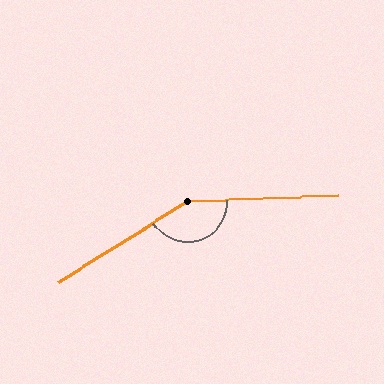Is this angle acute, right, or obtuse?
It is obtuse.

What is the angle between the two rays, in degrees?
Approximately 150 degrees.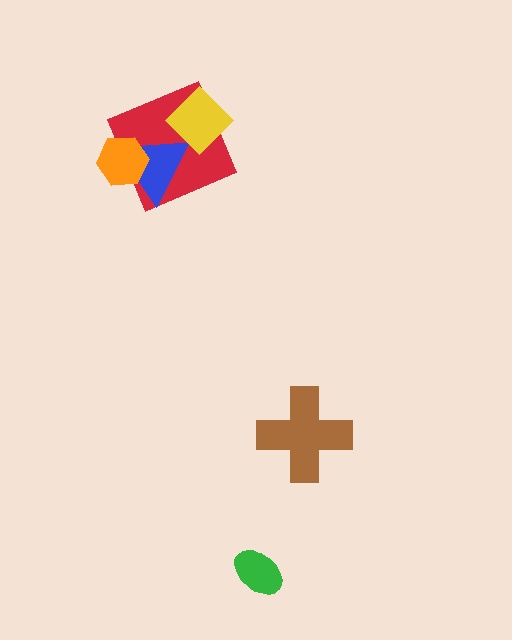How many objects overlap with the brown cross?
0 objects overlap with the brown cross.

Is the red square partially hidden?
Yes, it is partially covered by another shape.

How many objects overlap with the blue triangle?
3 objects overlap with the blue triangle.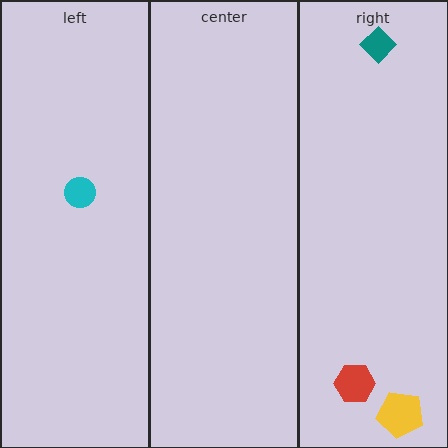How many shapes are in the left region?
1.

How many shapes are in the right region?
3.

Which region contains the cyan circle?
The left region.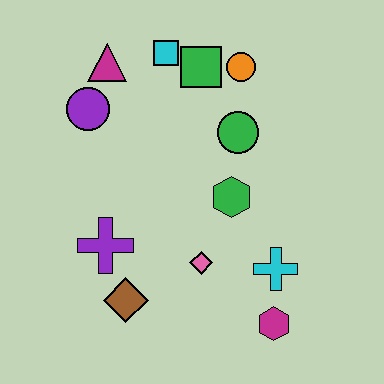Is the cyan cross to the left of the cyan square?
No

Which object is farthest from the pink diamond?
The magenta triangle is farthest from the pink diamond.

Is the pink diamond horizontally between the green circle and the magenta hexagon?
No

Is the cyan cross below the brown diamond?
No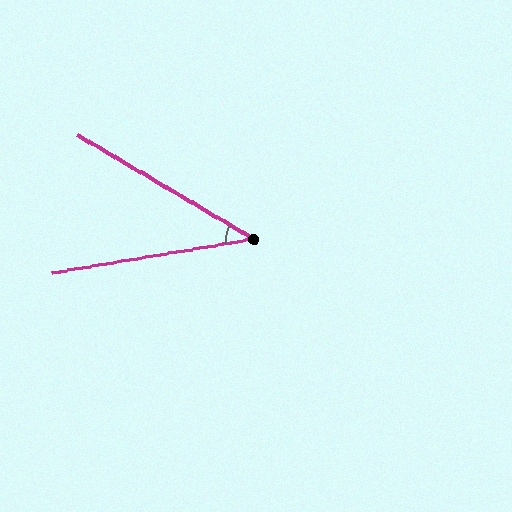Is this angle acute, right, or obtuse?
It is acute.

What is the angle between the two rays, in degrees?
Approximately 40 degrees.